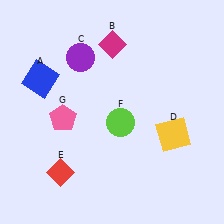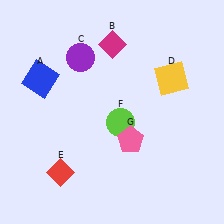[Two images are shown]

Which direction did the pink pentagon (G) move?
The pink pentagon (G) moved right.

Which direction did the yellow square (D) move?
The yellow square (D) moved up.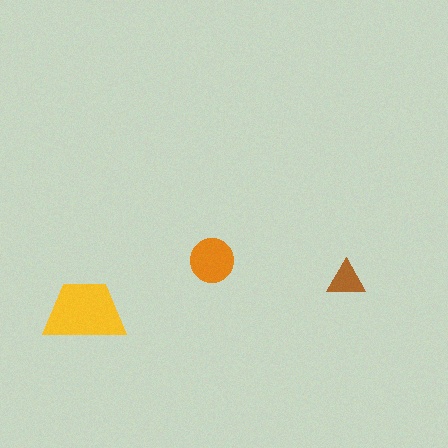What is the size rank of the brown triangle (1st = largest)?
3rd.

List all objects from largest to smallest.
The yellow trapezoid, the orange circle, the brown triangle.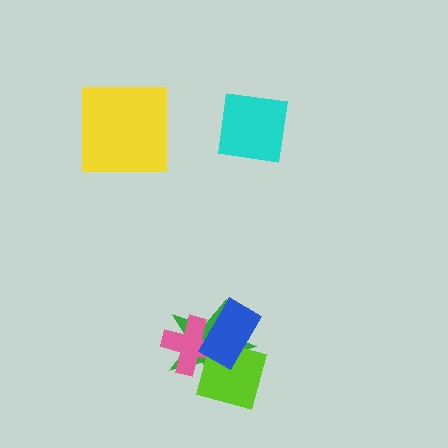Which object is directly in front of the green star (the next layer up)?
The pink cross is directly in front of the green star.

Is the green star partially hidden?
Yes, it is partially covered by another shape.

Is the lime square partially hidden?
Yes, it is partially covered by another shape.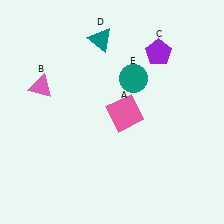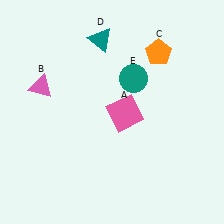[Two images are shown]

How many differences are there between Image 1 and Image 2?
There is 1 difference between the two images.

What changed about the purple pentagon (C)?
In Image 1, C is purple. In Image 2, it changed to orange.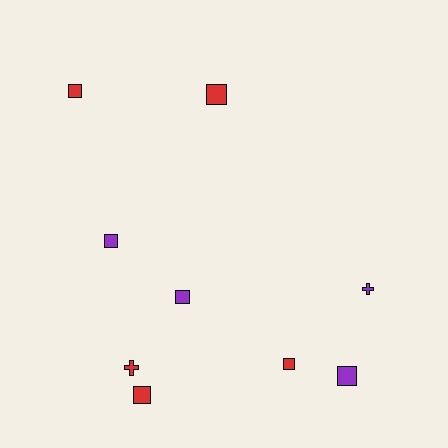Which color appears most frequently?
Red, with 5 objects.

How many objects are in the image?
There are 9 objects.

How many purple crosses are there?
There is 1 purple cross.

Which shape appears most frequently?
Square, with 7 objects.